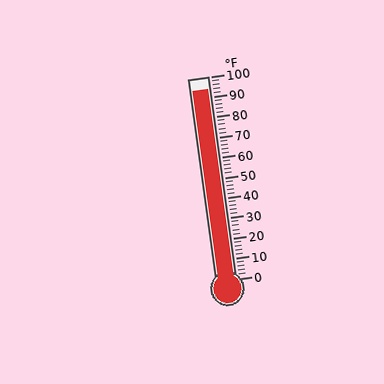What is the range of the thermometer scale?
The thermometer scale ranges from 0°F to 100°F.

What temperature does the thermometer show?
The thermometer shows approximately 94°F.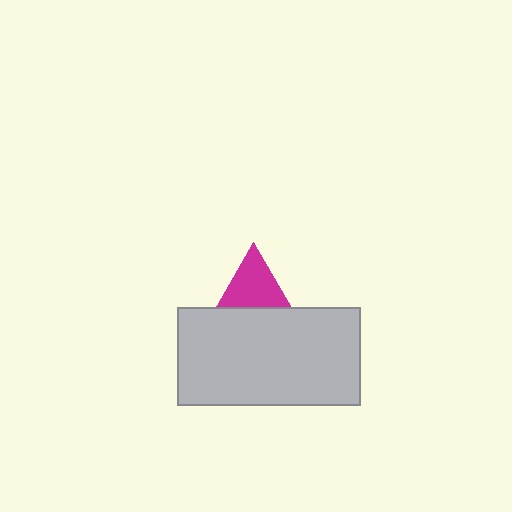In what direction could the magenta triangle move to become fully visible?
The magenta triangle could move up. That would shift it out from behind the light gray rectangle entirely.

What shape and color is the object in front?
The object in front is a light gray rectangle.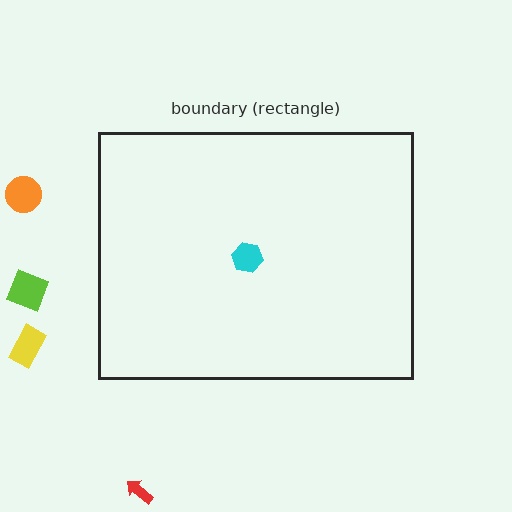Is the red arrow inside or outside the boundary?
Outside.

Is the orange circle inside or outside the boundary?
Outside.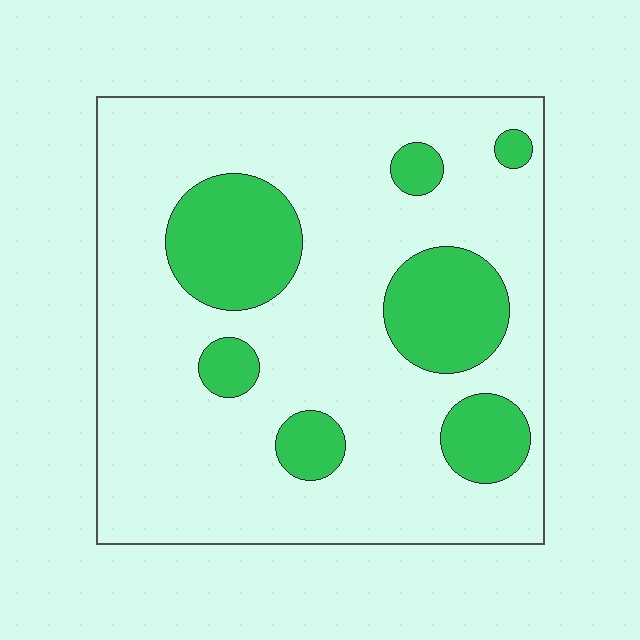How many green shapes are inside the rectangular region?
7.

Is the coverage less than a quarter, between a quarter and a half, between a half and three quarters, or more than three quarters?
Less than a quarter.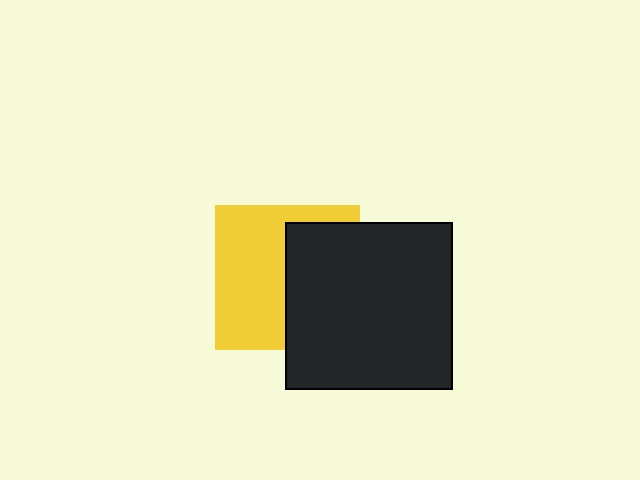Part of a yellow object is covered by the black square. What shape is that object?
It is a square.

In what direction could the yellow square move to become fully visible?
The yellow square could move left. That would shift it out from behind the black square entirely.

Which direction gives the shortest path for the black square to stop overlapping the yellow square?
Moving right gives the shortest separation.